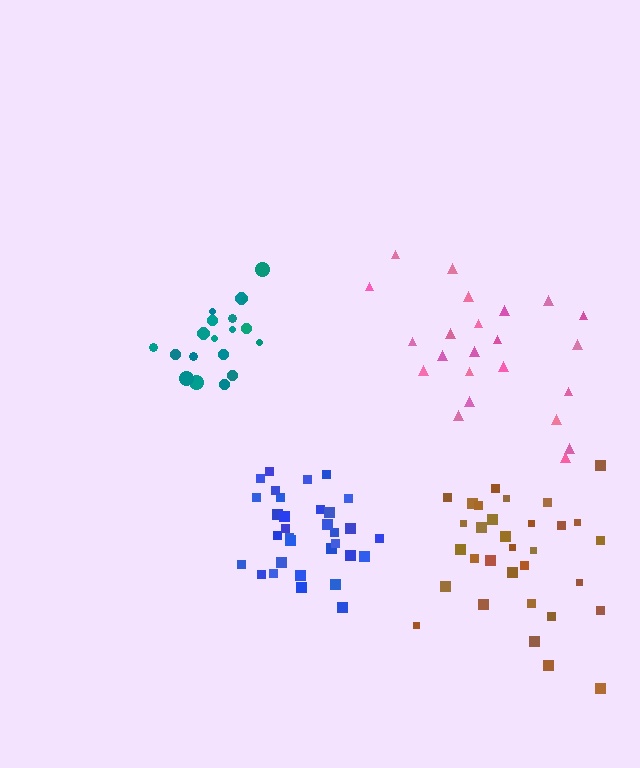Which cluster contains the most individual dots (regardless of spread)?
Brown (33).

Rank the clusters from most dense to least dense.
teal, blue, brown, pink.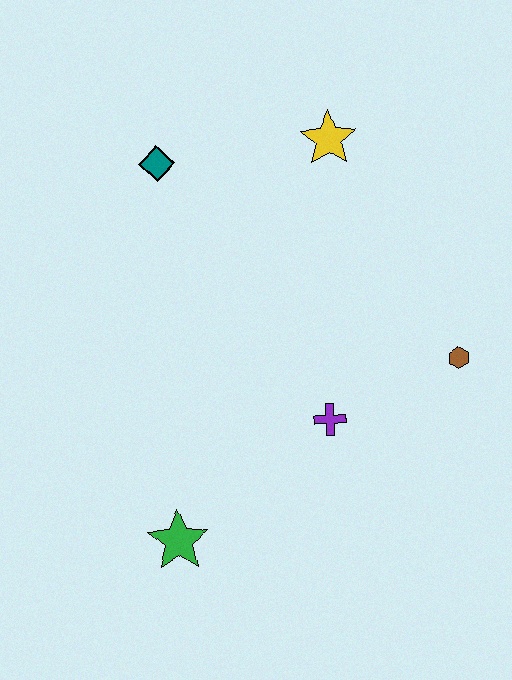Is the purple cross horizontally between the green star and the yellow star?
Yes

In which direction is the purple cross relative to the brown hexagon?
The purple cross is to the left of the brown hexagon.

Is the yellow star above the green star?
Yes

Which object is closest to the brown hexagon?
The purple cross is closest to the brown hexagon.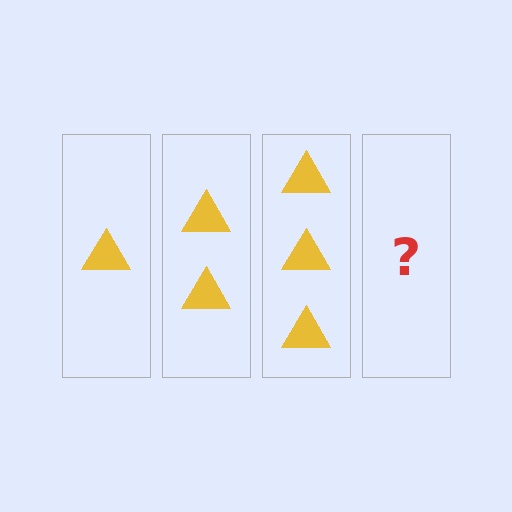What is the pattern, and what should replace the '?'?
The pattern is that each step adds one more triangle. The '?' should be 4 triangles.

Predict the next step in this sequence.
The next step is 4 triangles.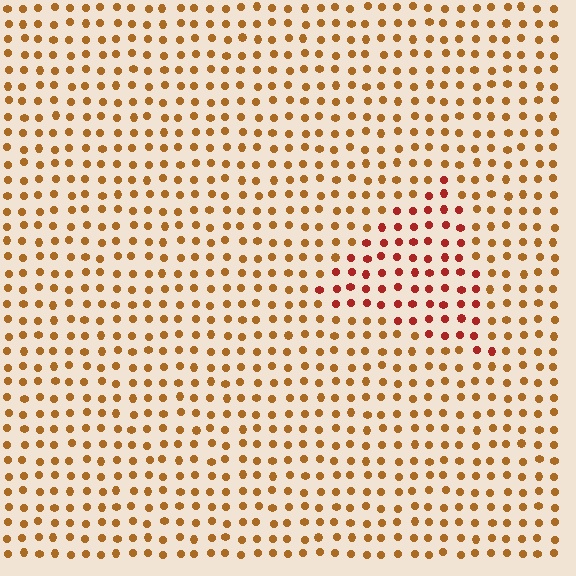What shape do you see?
I see a triangle.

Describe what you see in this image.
The image is filled with small brown elements in a uniform arrangement. A triangle-shaped region is visible where the elements are tinted to a slightly different hue, forming a subtle color boundary.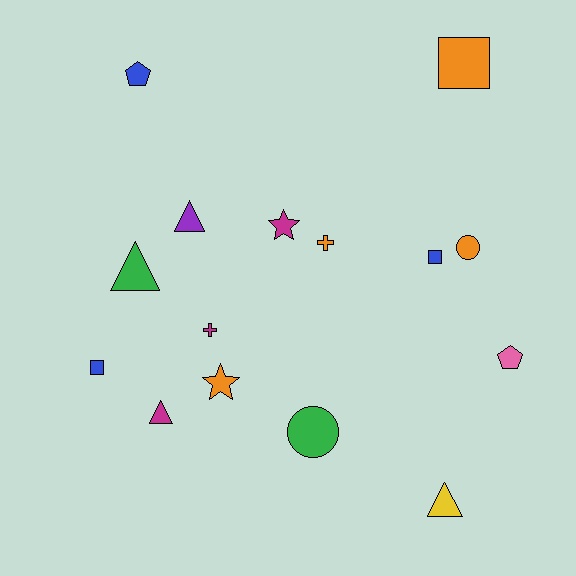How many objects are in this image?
There are 15 objects.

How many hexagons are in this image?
There are no hexagons.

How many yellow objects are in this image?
There is 1 yellow object.